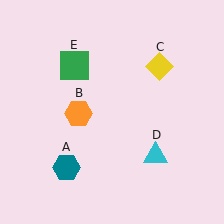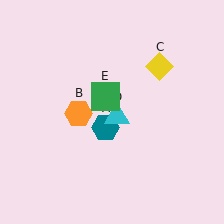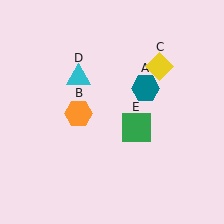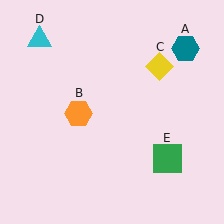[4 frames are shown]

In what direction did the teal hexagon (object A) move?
The teal hexagon (object A) moved up and to the right.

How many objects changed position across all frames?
3 objects changed position: teal hexagon (object A), cyan triangle (object D), green square (object E).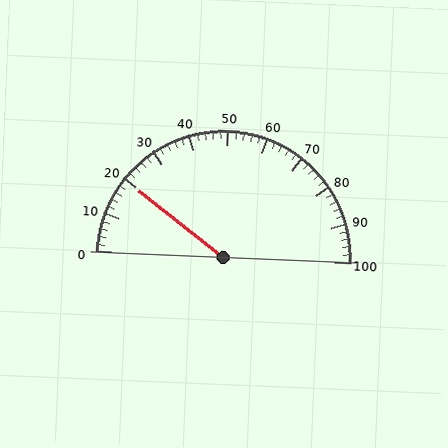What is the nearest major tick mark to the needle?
The nearest major tick mark is 20.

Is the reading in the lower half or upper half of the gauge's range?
The reading is in the lower half of the range (0 to 100).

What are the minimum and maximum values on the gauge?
The gauge ranges from 0 to 100.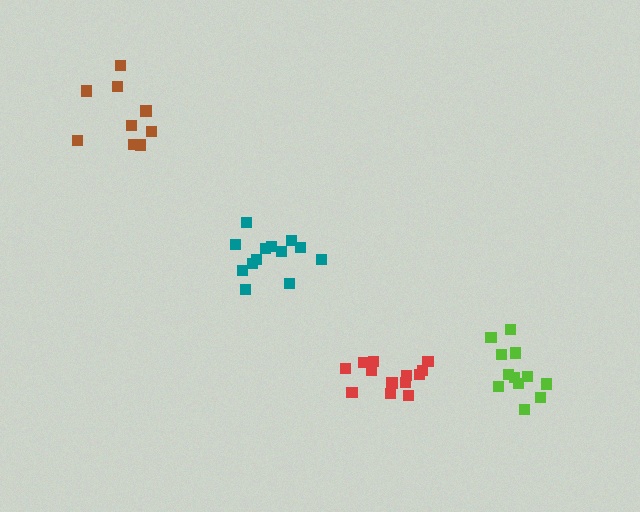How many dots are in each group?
Group 1: 13 dots, Group 2: 9 dots, Group 3: 13 dots, Group 4: 12 dots (47 total).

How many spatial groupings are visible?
There are 4 spatial groupings.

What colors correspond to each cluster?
The clusters are colored: teal, brown, red, lime.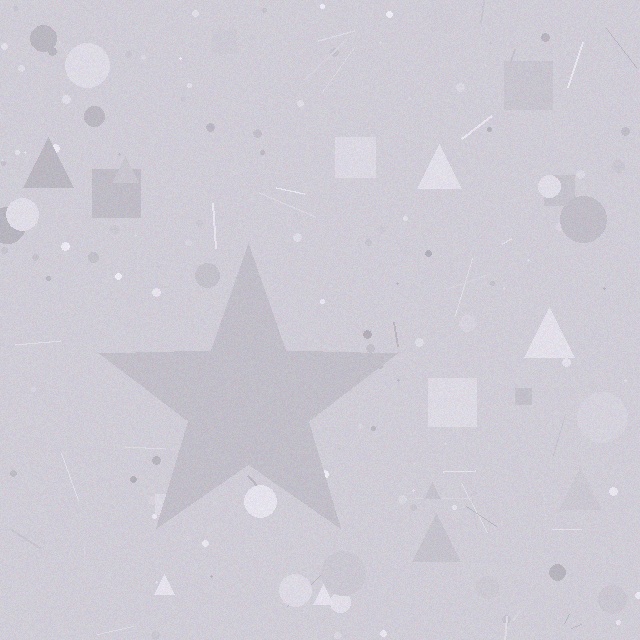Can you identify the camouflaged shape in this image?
The camouflaged shape is a star.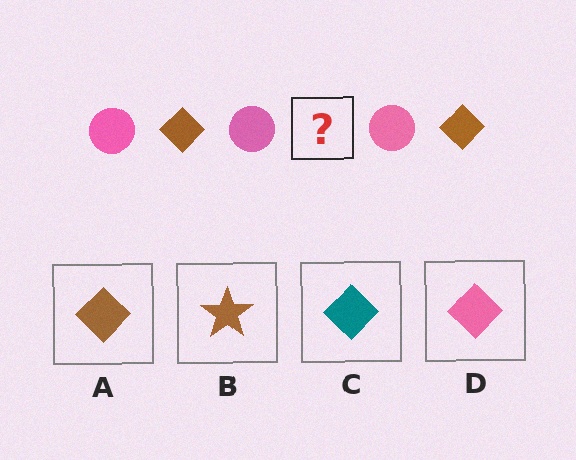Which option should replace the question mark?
Option A.